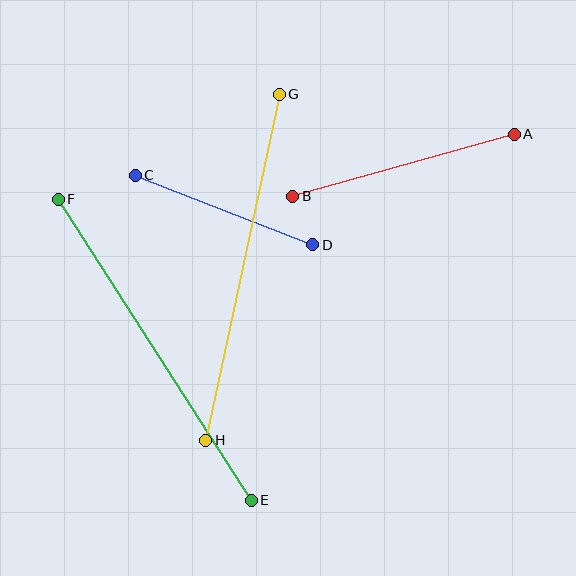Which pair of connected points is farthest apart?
Points E and F are farthest apart.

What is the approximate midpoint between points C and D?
The midpoint is at approximately (224, 210) pixels.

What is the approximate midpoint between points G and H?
The midpoint is at approximately (243, 267) pixels.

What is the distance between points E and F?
The distance is approximately 358 pixels.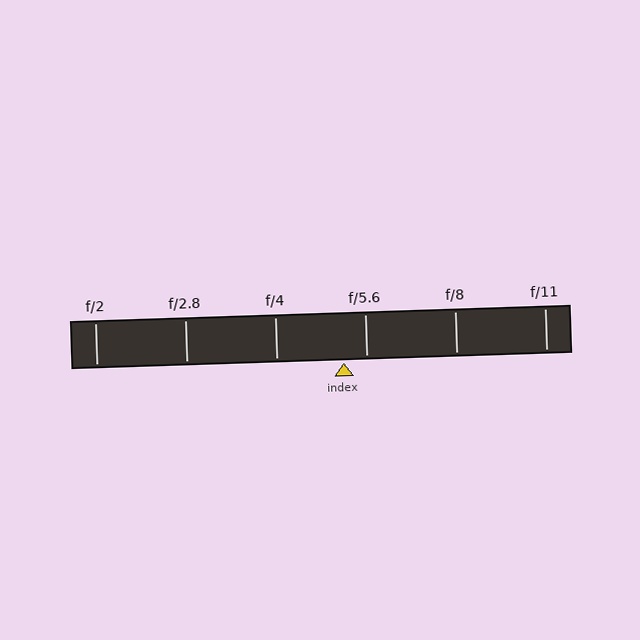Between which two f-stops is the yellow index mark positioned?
The index mark is between f/4 and f/5.6.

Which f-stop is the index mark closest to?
The index mark is closest to f/5.6.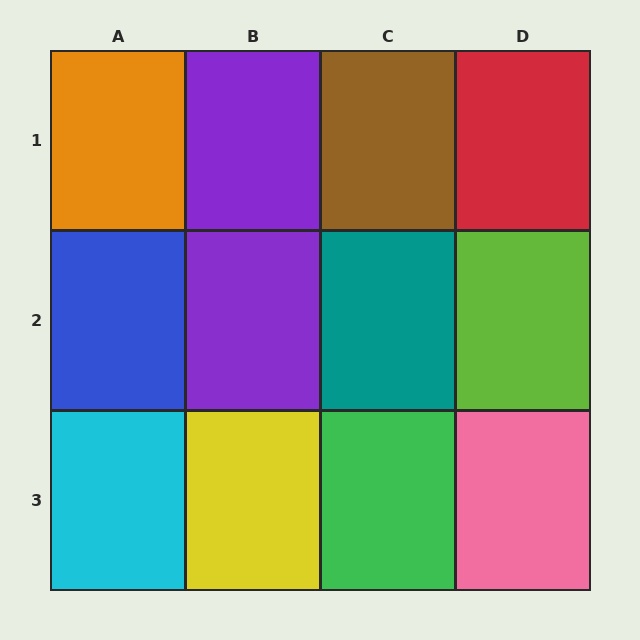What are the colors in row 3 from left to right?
Cyan, yellow, green, pink.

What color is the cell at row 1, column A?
Orange.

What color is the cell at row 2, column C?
Teal.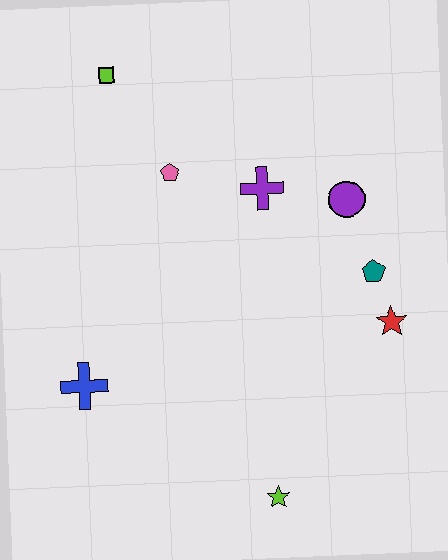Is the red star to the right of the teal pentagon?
Yes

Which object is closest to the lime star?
The red star is closest to the lime star.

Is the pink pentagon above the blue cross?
Yes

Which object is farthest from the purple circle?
The blue cross is farthest from the purple circle.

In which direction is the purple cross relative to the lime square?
The purple cross is to the right of the lime square.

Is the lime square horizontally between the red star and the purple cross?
No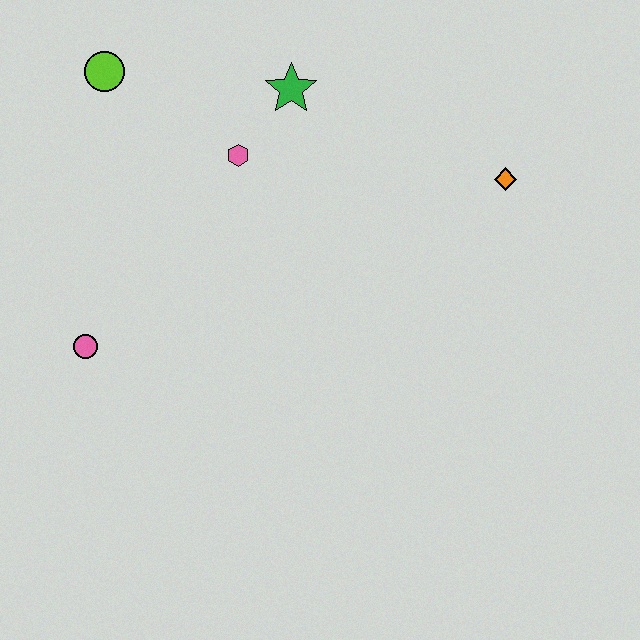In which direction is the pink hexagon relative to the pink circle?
The pink hexagon is above the pink circle.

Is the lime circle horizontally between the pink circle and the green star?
Yes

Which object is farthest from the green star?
The pink circle is farthest from the green star.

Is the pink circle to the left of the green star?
Yes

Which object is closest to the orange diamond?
The green star is closest to the orange diamond.